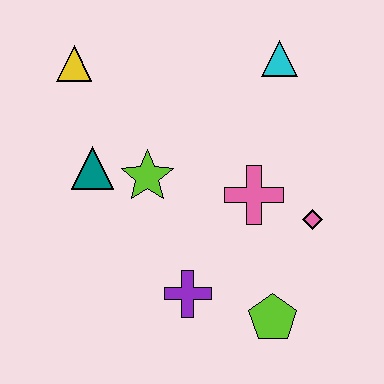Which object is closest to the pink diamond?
The pink cross is closest to the pink diamond.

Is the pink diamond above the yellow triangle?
No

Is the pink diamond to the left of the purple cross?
No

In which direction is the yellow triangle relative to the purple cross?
The yellow triangle is above the purple cross.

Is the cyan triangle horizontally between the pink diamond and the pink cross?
Yes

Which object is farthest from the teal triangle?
The lime pentagon is farthest from the teal triangle.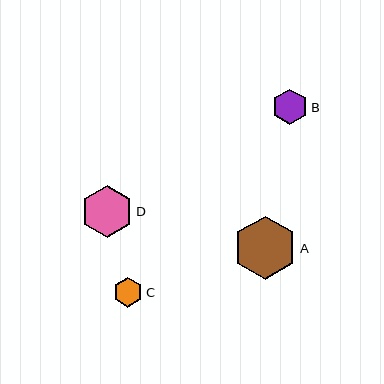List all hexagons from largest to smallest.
From largest to smallest: A, D, B, C.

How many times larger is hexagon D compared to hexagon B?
Hexagon D is approximately 1.5 times the size of hexagon B.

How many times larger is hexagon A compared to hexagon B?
Hexagon A is approximately 1.8 times the size of hexagon B.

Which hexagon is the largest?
Hexagon A is the largest with a size of approximately 63 pixels.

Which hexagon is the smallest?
Hexagon C is the smallest with a size of approximately 30 pixels.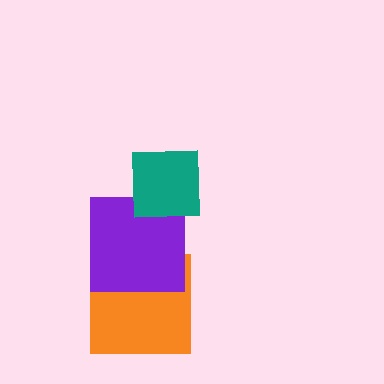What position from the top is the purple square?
The purple square is 2nd from the top.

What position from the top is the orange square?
The orange square is 3rd from the top.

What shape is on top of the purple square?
The teal square is on top of the purple square.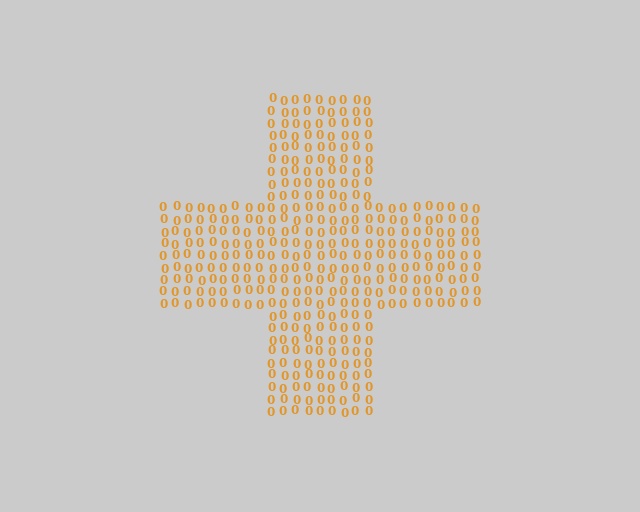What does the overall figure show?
The overall figure shows a cross.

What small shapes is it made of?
It is made of small digit 0's.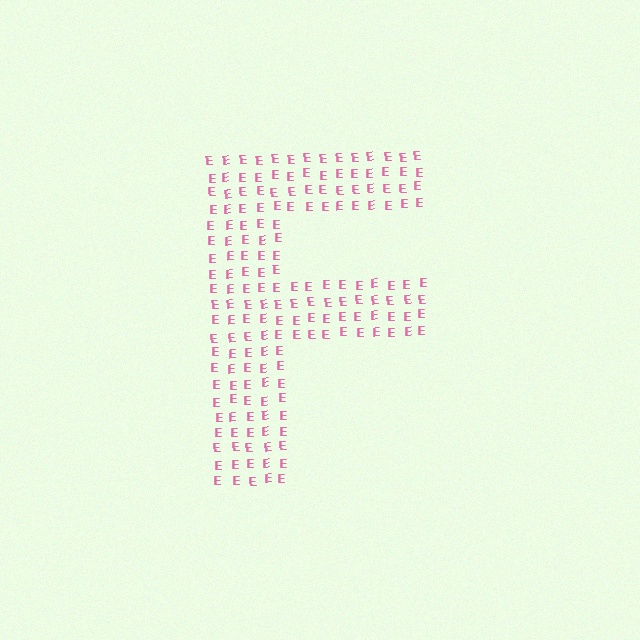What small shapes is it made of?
It is made of small letter E's.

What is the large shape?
The large shape is the letter F.